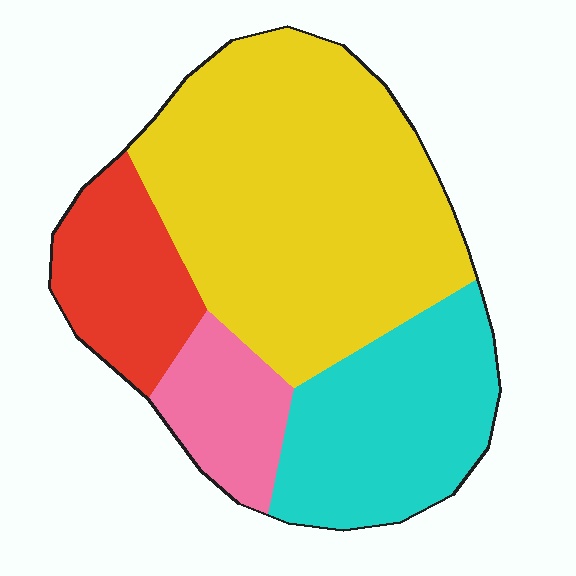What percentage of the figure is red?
Red covers around 15% of the figure.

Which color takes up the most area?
Yellow, at roughly 50%.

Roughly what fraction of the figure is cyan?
Cyan takes up between a sixth and a third of the figure.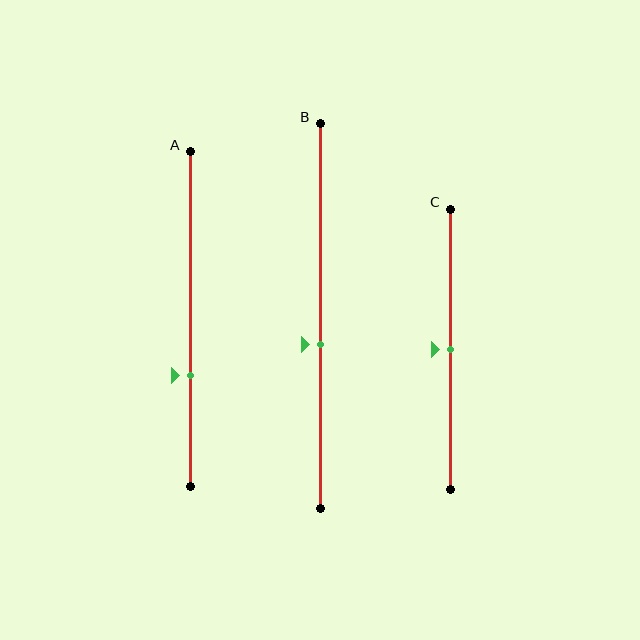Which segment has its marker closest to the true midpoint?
Segment C has its marker closest to the true midpoint.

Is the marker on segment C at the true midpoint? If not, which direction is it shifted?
Yes, the marker on segment C is at the true midpoint.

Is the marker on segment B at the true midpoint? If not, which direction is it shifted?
No, the marker on segment B is shifted downward by about 7% of the segment length.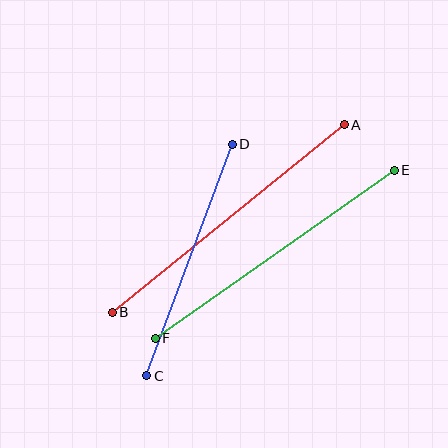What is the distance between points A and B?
The distance is approximately 298 pixels.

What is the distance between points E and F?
The distance is approximately 292 pixels.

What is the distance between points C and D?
The distance is approximately 247 pixels.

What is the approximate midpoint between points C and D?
The midpoint is at approximately (190, 260) pixels.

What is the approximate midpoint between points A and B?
The midpoint is at approximately (228, 218) pixels.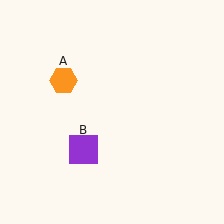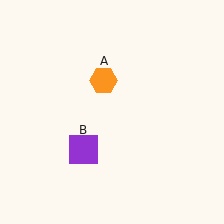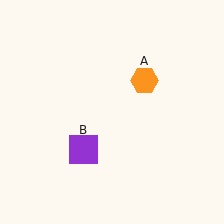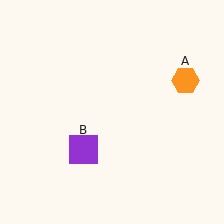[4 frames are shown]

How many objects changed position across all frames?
1 object changed position: orange hexagon (object A).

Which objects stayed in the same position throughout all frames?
Purple square (object B) remained stationary.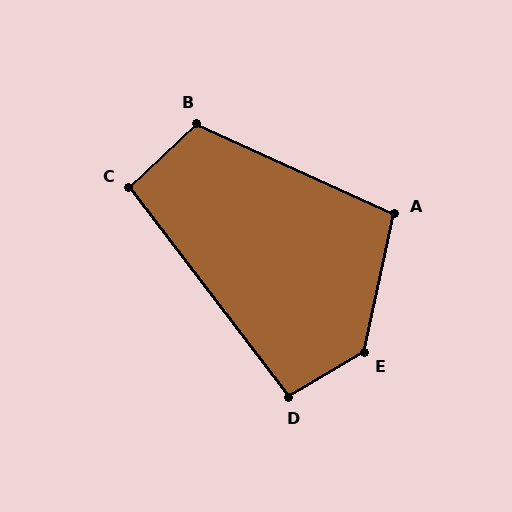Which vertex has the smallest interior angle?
C, at approximately 96 degrees.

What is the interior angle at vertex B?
Approximately 113 degrees (obtuse).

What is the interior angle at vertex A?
Approximately 102 degrees (obtuse).